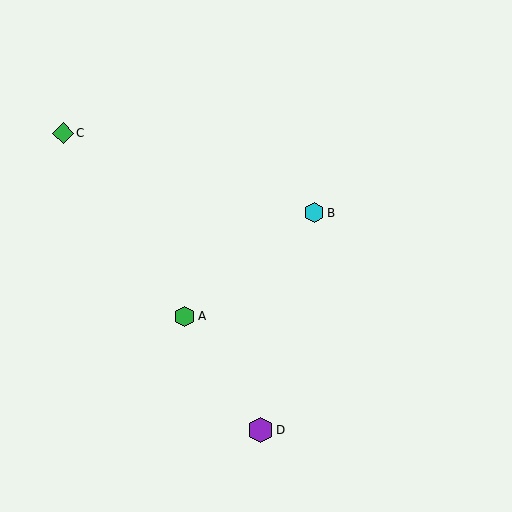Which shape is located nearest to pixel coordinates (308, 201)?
The cyan hexagon (labeled B) at (314, 213) is nearest to that location.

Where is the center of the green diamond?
The center of the green diamond is at (63, 133).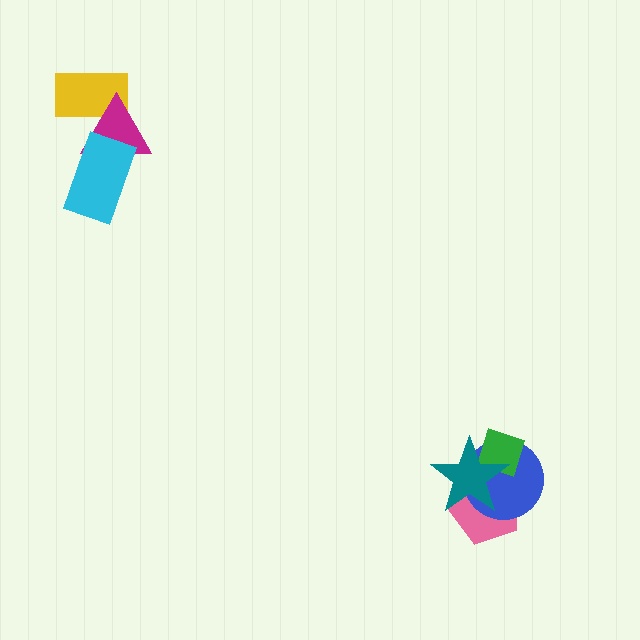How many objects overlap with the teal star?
3 objects overlap with the teal star.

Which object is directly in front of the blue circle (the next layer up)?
The green diamond is directly in front of the blue circle.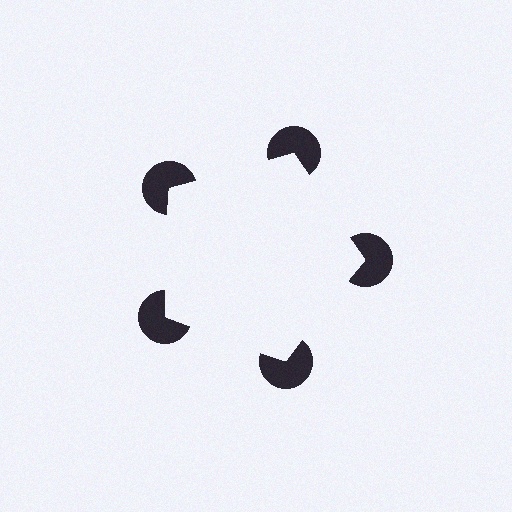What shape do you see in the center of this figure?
An illusory pentagon — its edges are inferred from the aligned wedge cuts in the pac-man discs, not physically drawn.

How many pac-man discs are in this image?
There are 5 — one at each vertex of the illusory pentagon.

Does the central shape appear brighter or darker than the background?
It typically appears slightly brighter than the background, even though no actual brightness change is drawn.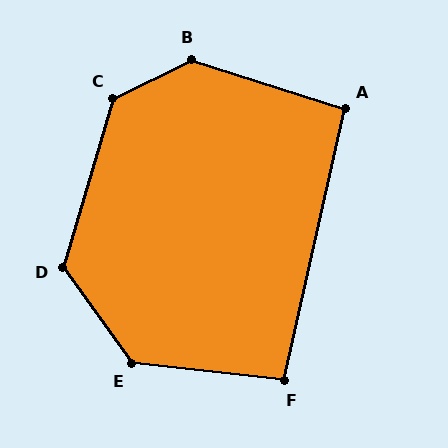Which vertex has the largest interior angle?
B, at approximately 136 degrees.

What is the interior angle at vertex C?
Approximately 133 degrees (obtuse).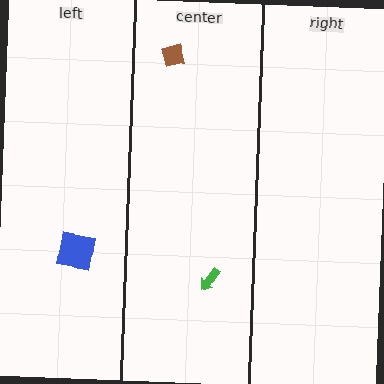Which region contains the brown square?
The center region.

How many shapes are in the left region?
1.